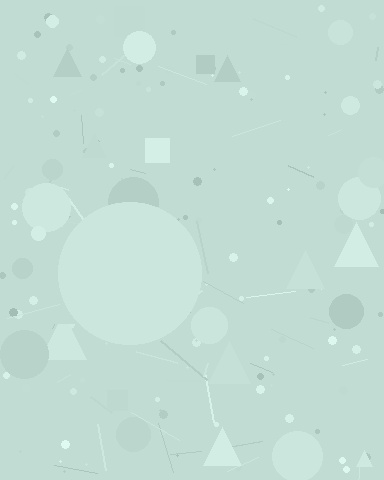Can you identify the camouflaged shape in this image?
The camouflaged shape is a circle.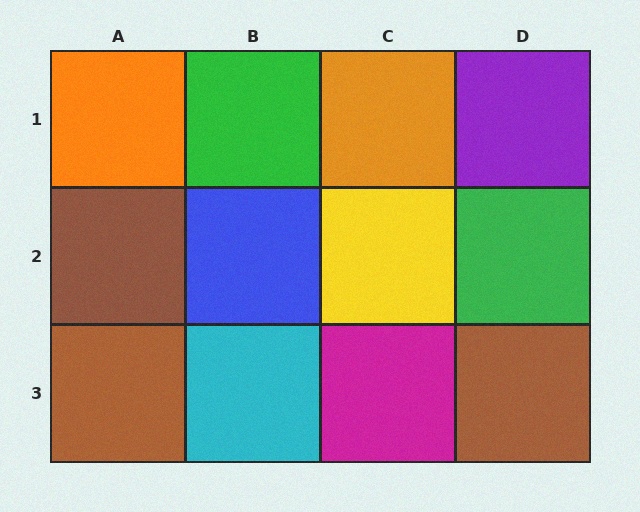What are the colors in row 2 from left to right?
Brown, blue, yellow, green.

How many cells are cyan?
1 cell is cyan.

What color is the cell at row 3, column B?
Cyan.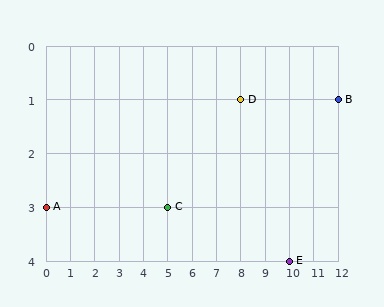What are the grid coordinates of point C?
Point C is at grid coordinates (5, 3).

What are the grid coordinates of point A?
Point A is at grid coordinates (0, 3).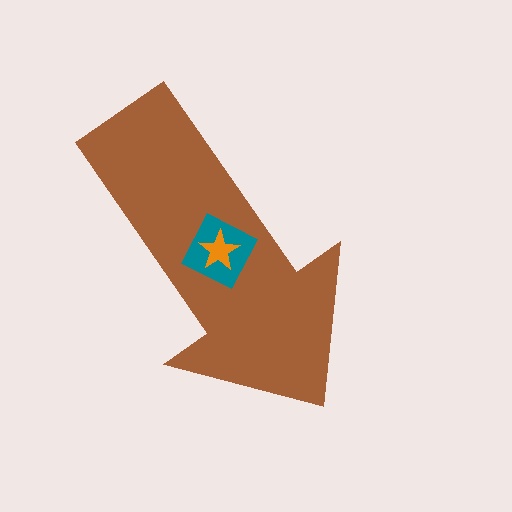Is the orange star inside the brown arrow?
Yes.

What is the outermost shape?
The brown arrow.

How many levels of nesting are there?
3.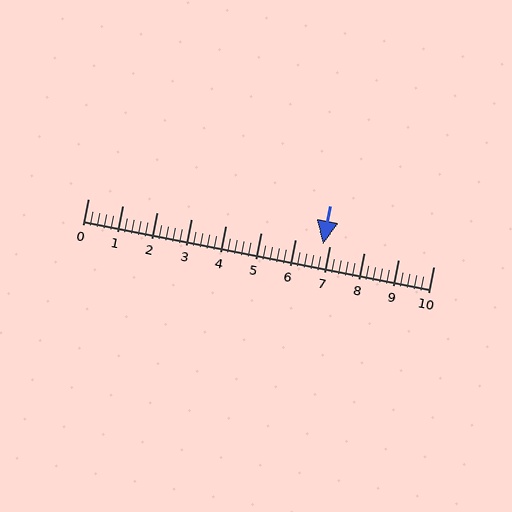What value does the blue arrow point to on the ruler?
The blue arrow points to approximately 6.8.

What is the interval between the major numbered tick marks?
The major tick marks are spaced 1 units apart.